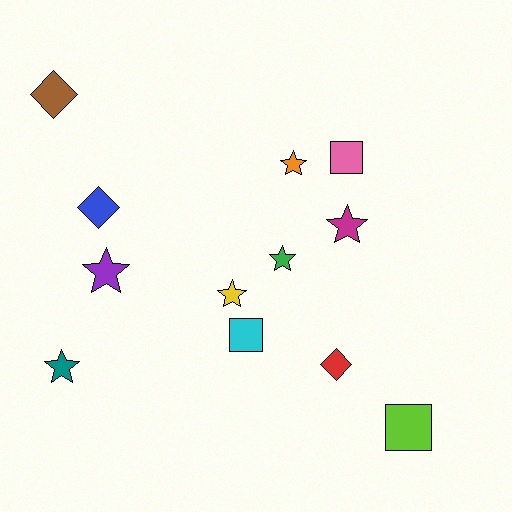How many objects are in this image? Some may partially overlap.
There are 12 objects.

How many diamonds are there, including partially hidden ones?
There are 3 diamonds.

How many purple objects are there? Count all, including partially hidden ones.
There is 1 purple object.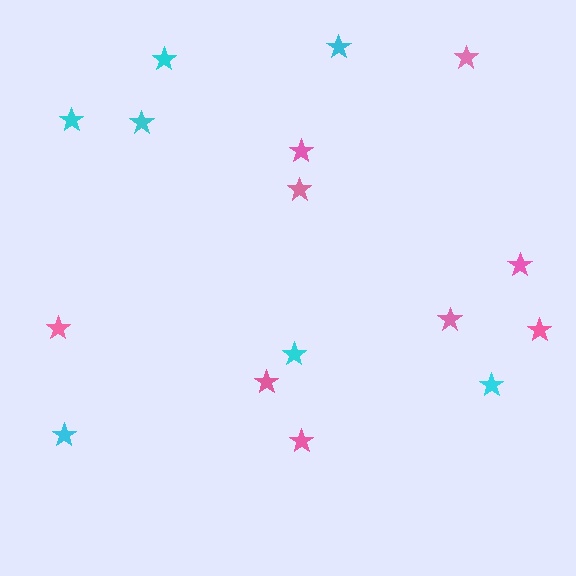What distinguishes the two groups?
There are 2 groups: one group of pink stars (9) and one group of cyan stars (7).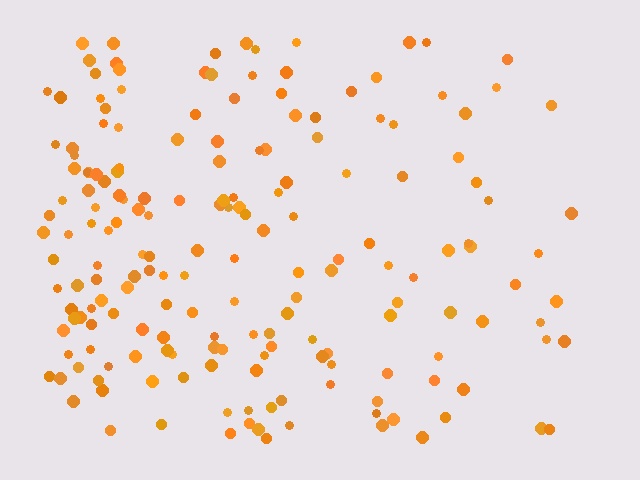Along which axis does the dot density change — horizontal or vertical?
Horizontal.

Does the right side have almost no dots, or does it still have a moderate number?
Still a moderate number, just noticeably fewer than the left.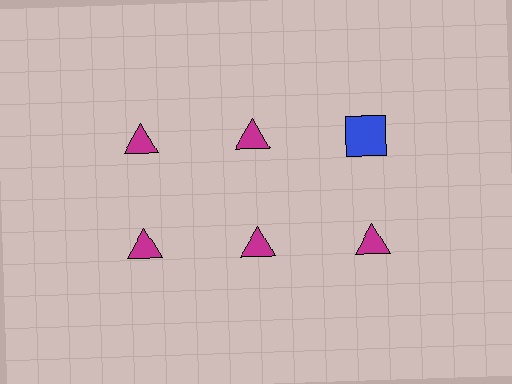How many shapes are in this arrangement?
There are 6 shapes arranged in a grid pattern.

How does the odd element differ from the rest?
It differs in both color (blue instead of magenta) and shape (square instead of triangle).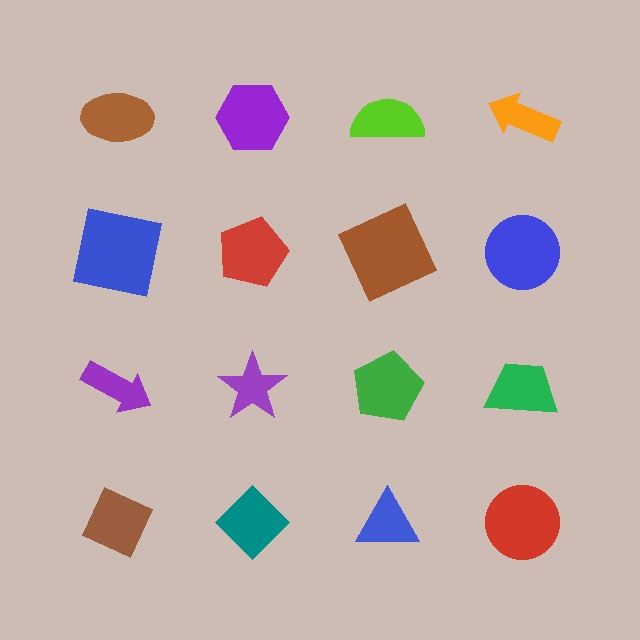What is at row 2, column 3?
A brown square.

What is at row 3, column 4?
A green trapezoid.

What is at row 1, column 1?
A brown ellipse.